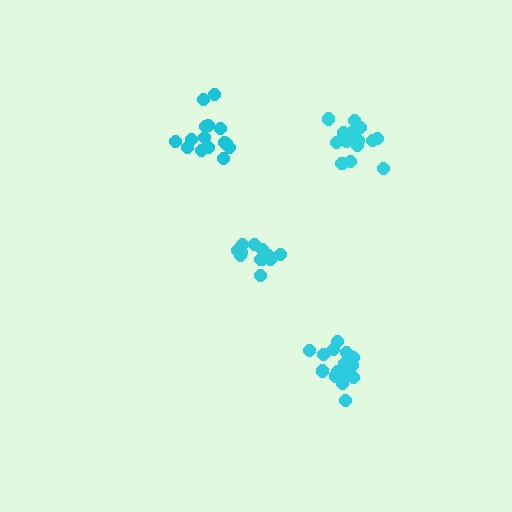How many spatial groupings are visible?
There are 4 spatial groupings.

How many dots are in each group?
Group 1: 17 dots, Group 2: 12 dots, Group 3: 15 dots, Group 4: 15 dots (59 total).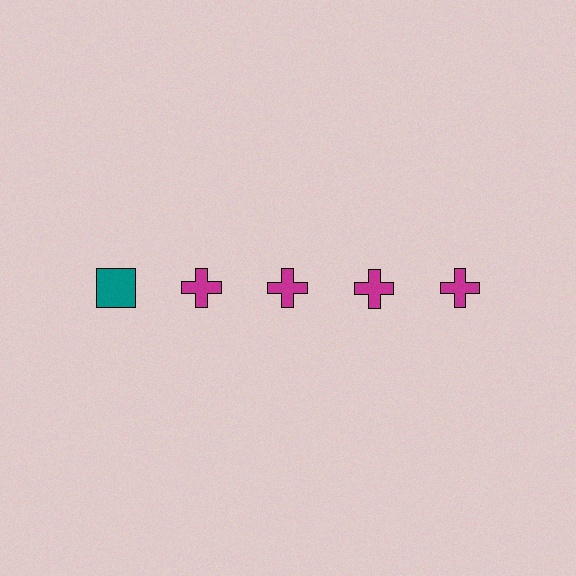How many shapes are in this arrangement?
There are 5 shapes arranged in a grid pattern.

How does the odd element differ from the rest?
It differs in both color (teal instead of magenta) and shape (square instead of cross).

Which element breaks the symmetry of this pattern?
The teal square in the top row, leftmost column breaks the symmetry. All other shapes are magenta crosses.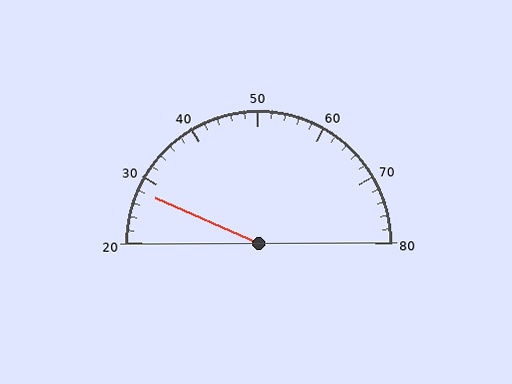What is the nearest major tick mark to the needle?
The nearest major tick mark is 30.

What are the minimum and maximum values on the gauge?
The gauge ranges from 20 to 80.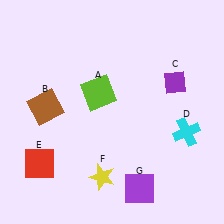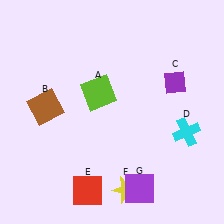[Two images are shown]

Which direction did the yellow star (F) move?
The yellow star (F) moved right.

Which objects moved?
The objects that moved are: the red square (E), the yellow star (F).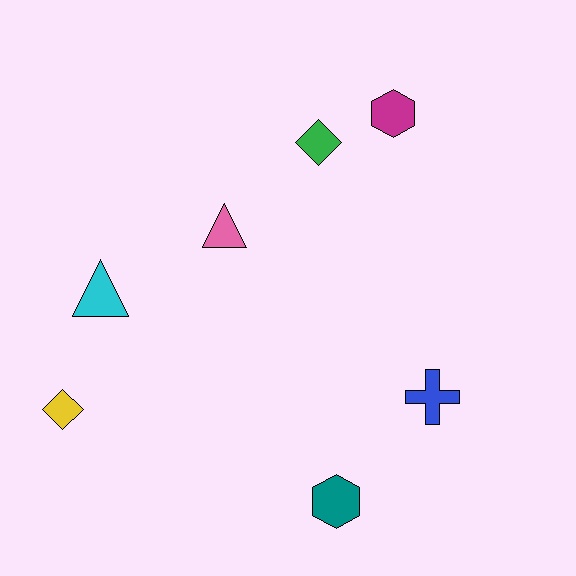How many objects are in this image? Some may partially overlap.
There are 7 objects.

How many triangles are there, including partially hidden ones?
There are 2 triangles.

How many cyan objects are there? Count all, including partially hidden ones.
There is 1 cyan object.